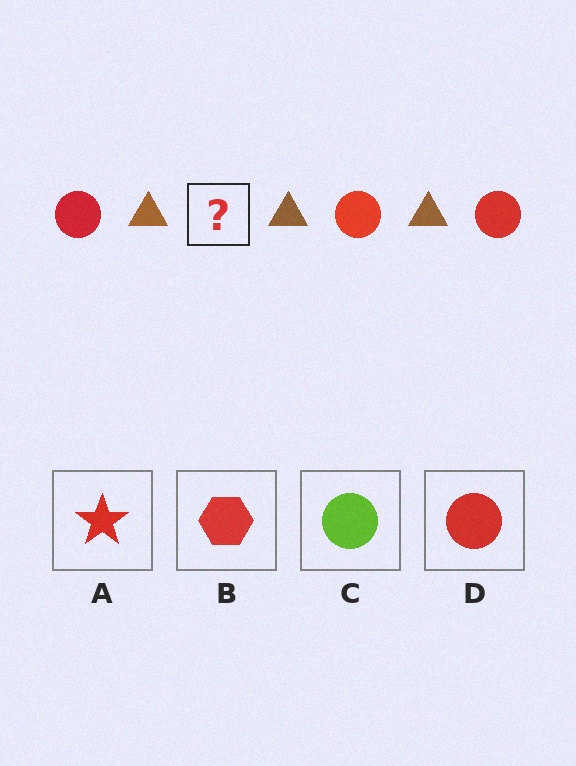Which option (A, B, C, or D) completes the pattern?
D.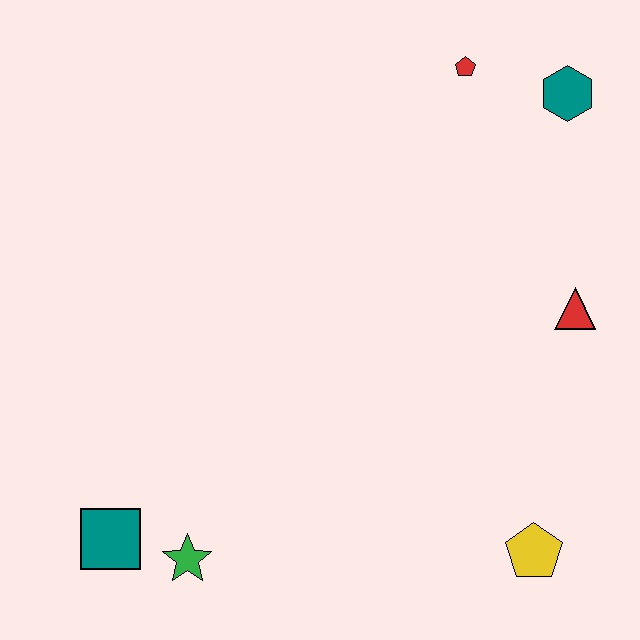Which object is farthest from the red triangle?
The teal square is farthest from the red triangle.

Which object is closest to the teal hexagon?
The red pentagon is closest to the teal hexagon.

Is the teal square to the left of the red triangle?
Yes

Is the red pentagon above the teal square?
Yes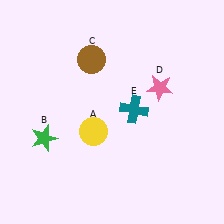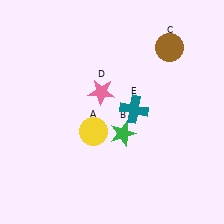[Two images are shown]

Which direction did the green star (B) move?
The green star (B) moved right.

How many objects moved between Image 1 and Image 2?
3 objects moved between the two images.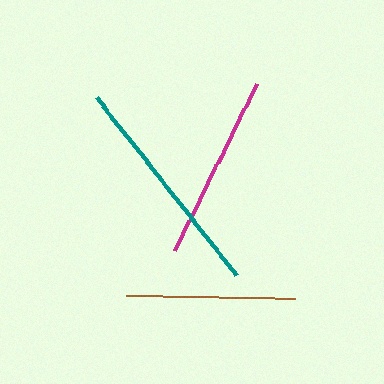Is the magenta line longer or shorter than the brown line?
The magenta line is longer than the brown line.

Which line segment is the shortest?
The brown line is the shortest at approximately 169 pixels.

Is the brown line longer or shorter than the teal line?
The teal line is longer than the brown line.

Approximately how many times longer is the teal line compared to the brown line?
The teal line is approximately 1.3 times the length of the brown line.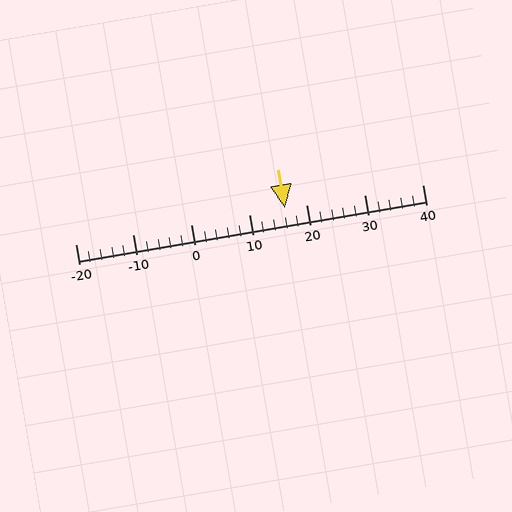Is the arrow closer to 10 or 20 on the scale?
The arrow is closer to 20.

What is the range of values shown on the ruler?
The ruler shows values from -20 to 40.